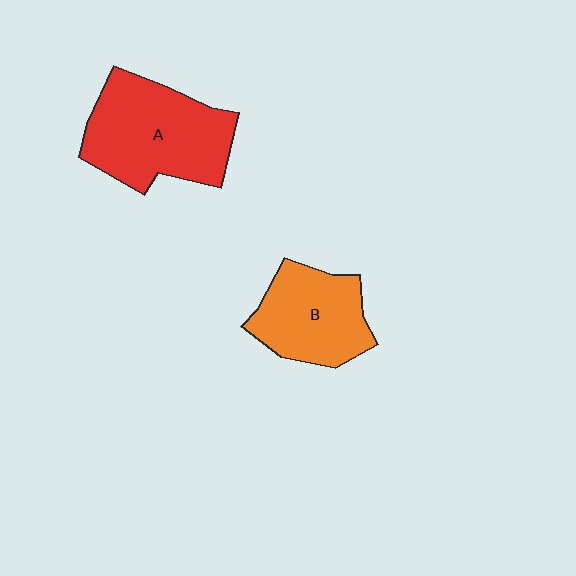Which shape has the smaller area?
Shape B (orange).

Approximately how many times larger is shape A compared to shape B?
Approximately 1.4 times.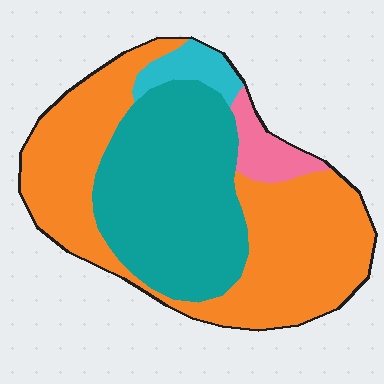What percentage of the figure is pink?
Pink takes up about one tenth (1/10) of the figure.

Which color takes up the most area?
Orange, at roughly 50%.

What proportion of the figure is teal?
Teal covers 38% of the figure.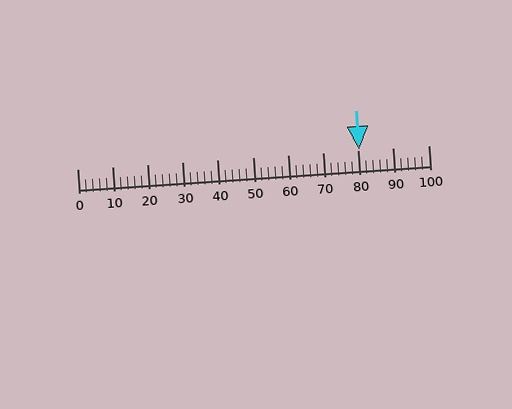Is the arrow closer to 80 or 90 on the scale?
The arrow is closer to 80.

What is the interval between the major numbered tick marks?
The major tick marks are spaced 10 units apart.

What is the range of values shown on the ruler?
The ruler shows values from 0 to 100.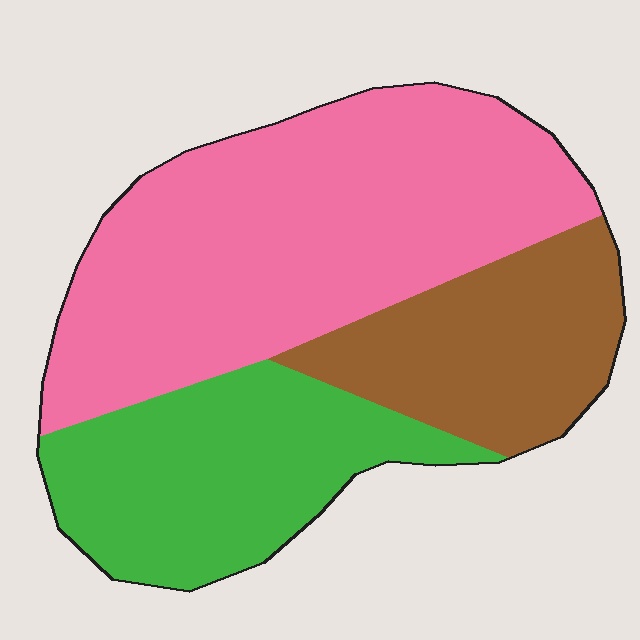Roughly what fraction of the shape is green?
Green takes up between a quarter and a half of the shape.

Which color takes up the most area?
Pink, at roughly 50%.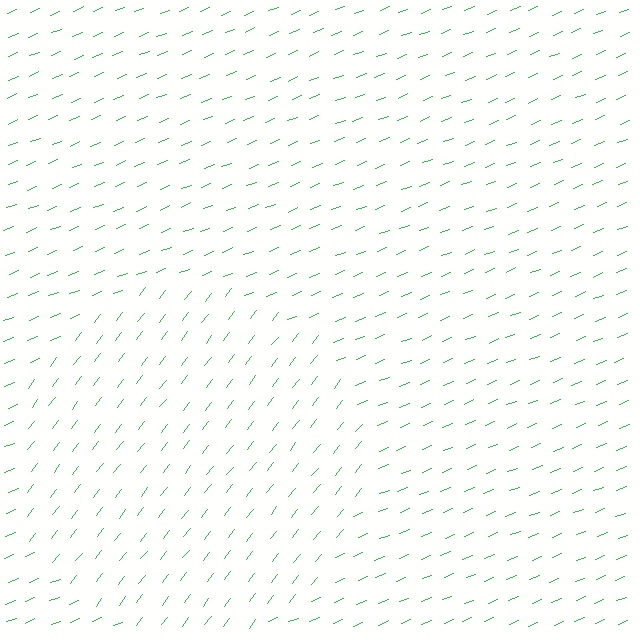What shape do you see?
I see a circle.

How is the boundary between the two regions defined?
The boundary is defined purely by a change in line orientation (approximately 30 degrees difference). All lines are the same color and thickness.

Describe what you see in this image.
The image is filled with small green line segments. A circle region in the image has lines oriented differently from the surrounding lines, creating a visible texture boundary.